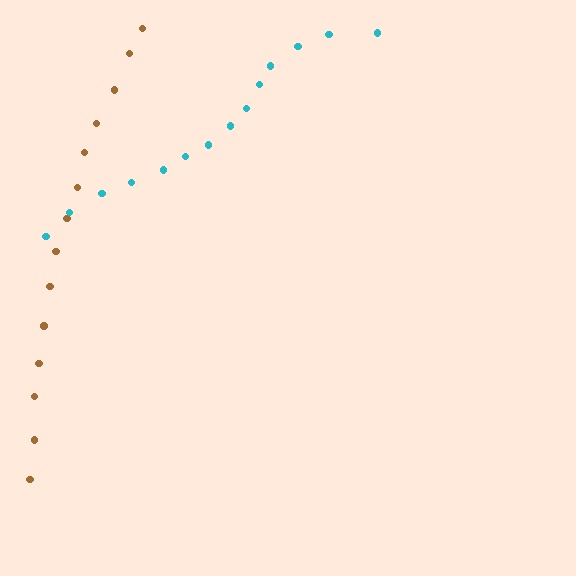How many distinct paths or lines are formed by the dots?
There are 2 distinct paths.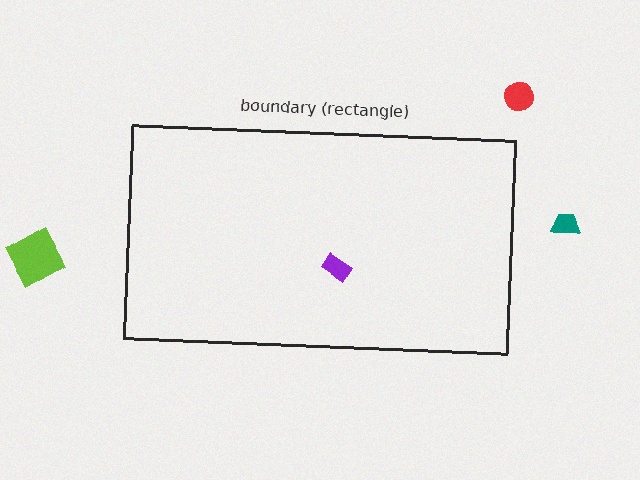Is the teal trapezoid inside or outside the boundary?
Outside.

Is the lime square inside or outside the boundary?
Outside.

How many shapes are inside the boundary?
1 inside, 3 outside.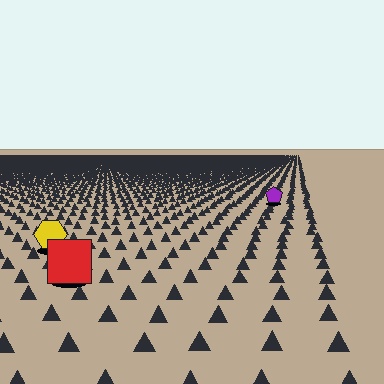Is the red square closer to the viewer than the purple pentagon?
Yes. The red square is closer — you can tell from the texture gradient: the ground texture is coarser near it.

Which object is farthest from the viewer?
The purple pentagon is farthest from the viewer. It appears smaller and the ground texture around it is denser.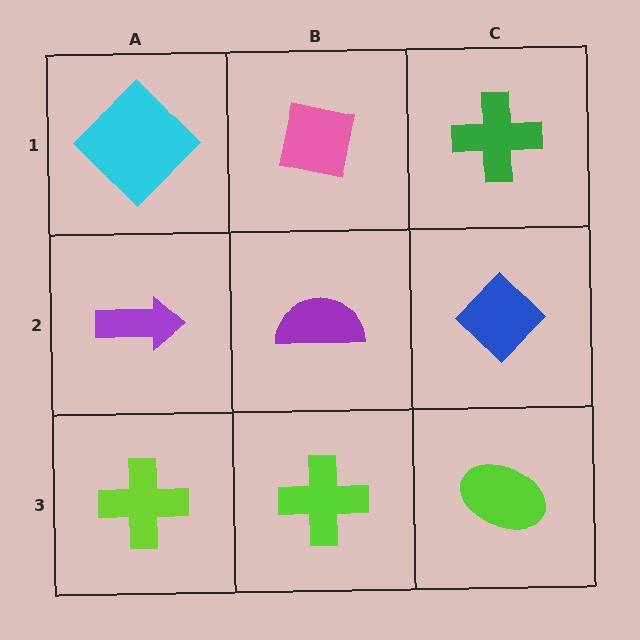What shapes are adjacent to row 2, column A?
A cyan diamond (row 1, column A), a lime cross (row 3, column A), a purple semicircle (row 2, column B).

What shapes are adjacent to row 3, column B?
A purple semicircle (row 2, column B), a lime cross (row 3, column A), a lime ellipse (row 3, column C).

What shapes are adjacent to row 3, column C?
A blue diamond (row 2, column C), a lime cross (row 3, column B).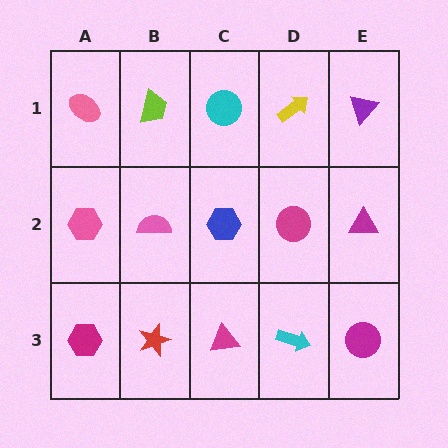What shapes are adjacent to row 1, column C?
A blue hexagon (row 2, column C), a lime trapezoid (row 1, column B), a yellow arrow (row 1, column D).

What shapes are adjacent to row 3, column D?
A magenta circle (row 2, column D), a magenta triangle (row 3, column C), a magenta circle (row 3, column E).